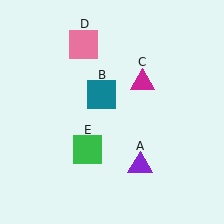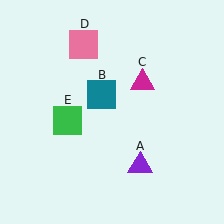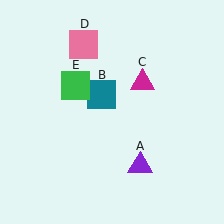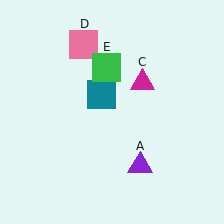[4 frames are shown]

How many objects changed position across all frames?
1 object changed position: green square (object E).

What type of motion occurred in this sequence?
The green square (object E) rotated clockwise around the center of the scene.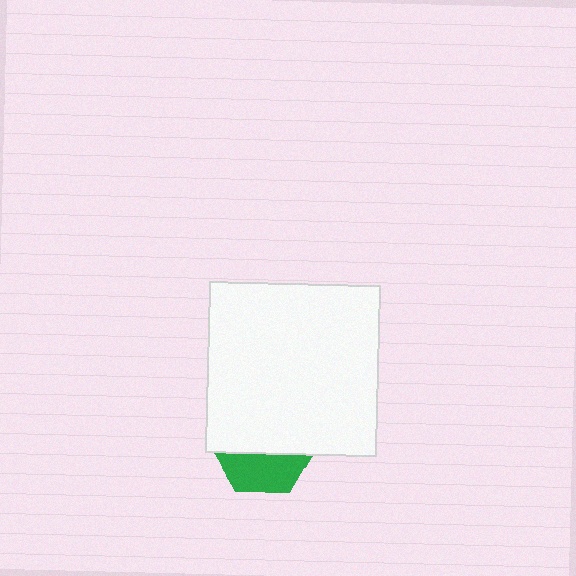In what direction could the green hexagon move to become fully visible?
The green hexagon could move down. That would shift it out from behind the white square entirely.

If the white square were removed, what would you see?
You would see the complete green hexagon.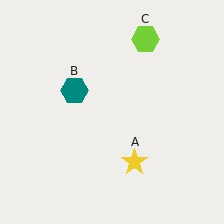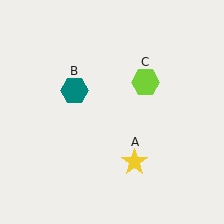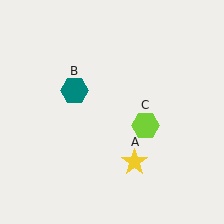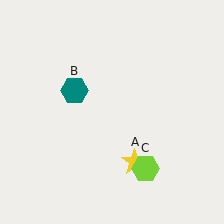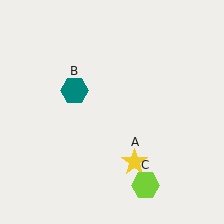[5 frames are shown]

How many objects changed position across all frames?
1 object changed position: lime hexagon (object C).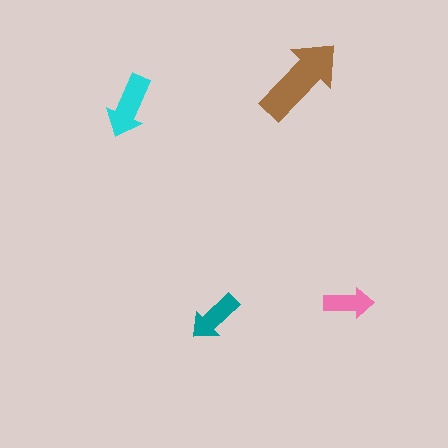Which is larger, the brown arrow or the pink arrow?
The brown one.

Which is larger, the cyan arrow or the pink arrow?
The cyan one.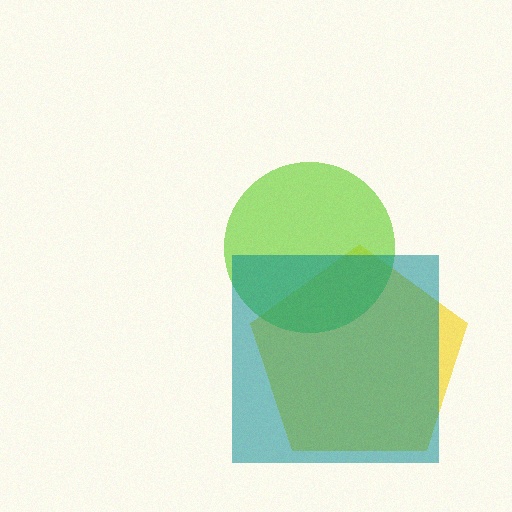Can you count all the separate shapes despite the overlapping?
Yes, there are 3 separate shapes.